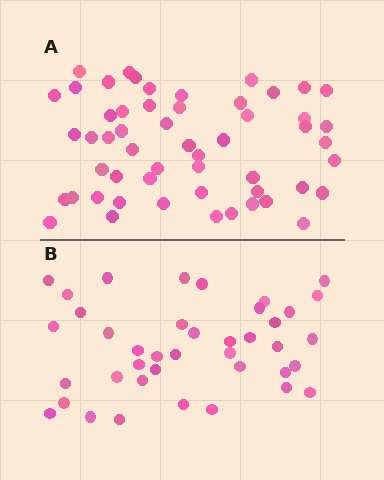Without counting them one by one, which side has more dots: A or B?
Region A (the top region) has more dots.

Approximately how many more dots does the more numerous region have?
Region A has approximately 15 more dots than region B.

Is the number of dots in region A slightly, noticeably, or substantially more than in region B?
Region A has noticeably more, but not dramatically so. The ratio is roughly 1.4 to 1.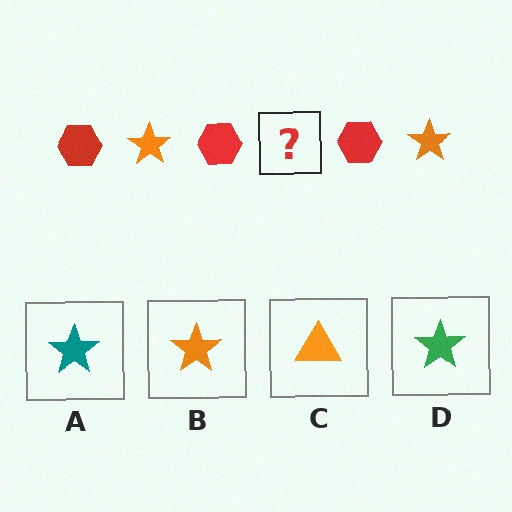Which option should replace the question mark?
Option B.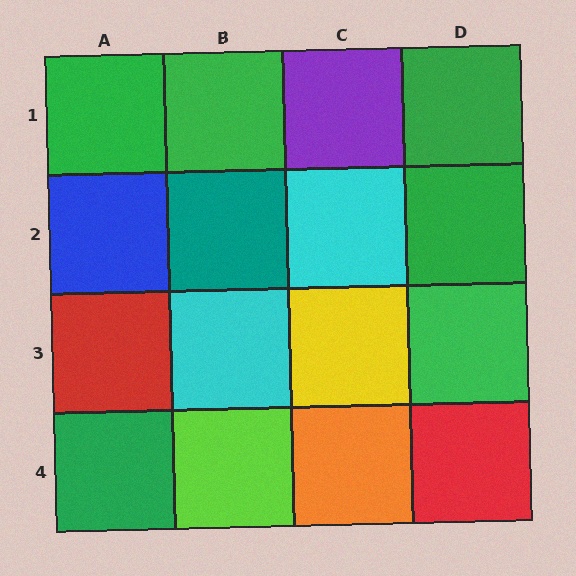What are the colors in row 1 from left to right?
Green, green, purple, green.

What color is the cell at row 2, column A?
Blue.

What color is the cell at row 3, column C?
Yellow.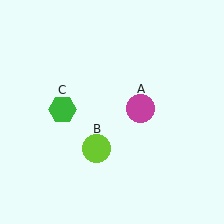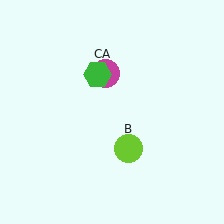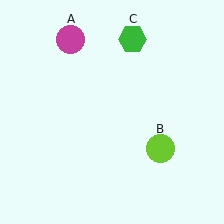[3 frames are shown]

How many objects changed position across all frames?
3 objects changed position: magenta circle (object A), lime circle (object B), green hexagon (object C).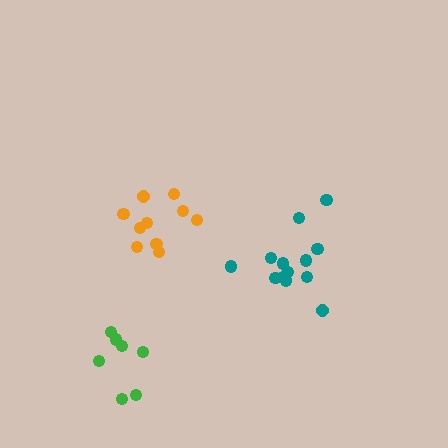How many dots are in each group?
Group 1: 13 dots, Group 2: 10 dots, Group 3: 7 dots (30 total).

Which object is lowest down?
The green cluster is bottommost.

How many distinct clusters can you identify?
There are 3 distinct clusters.